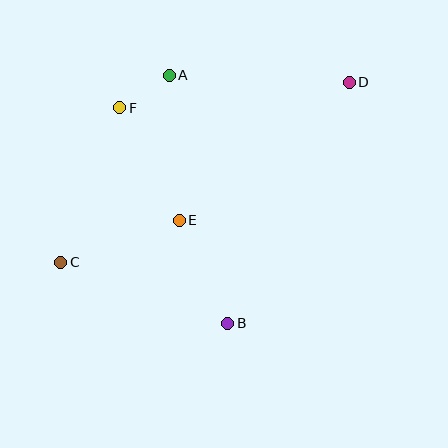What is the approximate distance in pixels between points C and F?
The distance between C and F is approximately 165 pixels.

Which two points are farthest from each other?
Points C and D are farthest from each other.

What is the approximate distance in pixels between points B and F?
The distance between B and F is approximately 241 pixels.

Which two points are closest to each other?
Points A and F are closest to each other.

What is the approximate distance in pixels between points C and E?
The distance between C and E is approximately 126 pixels.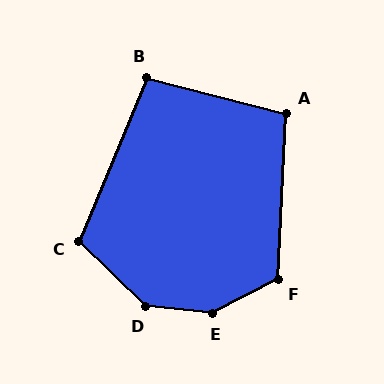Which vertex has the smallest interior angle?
B, at approximately 98 degrees.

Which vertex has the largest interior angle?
E, at approximately 147 degrees.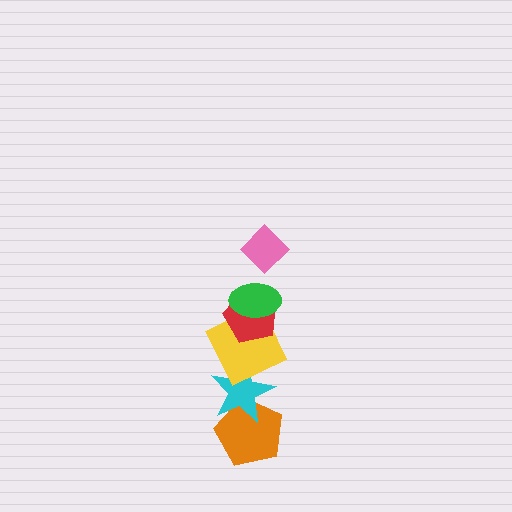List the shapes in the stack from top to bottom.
From top to bottom: the pink diamond, the green ellipse, the red pentagon, the yellow square, the cyan star, the orange pentagon.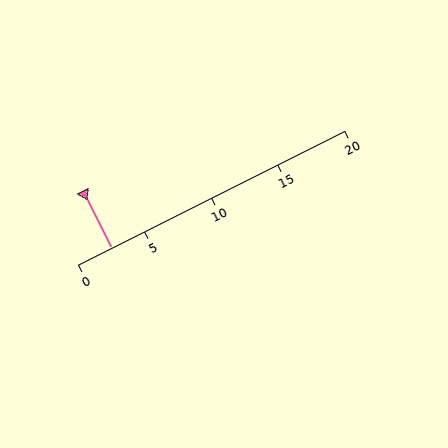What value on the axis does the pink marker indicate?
The marker indicates approximately 2.5.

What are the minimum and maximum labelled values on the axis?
The axis runs from 0 to 20.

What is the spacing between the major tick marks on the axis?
The major ticks are spaced 5 apart.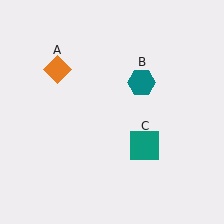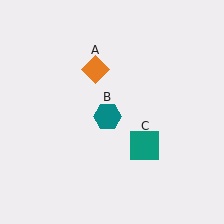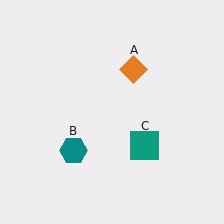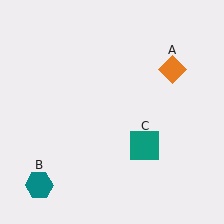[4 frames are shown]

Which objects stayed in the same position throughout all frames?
Teal square (object C) remained stationary.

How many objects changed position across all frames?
2 objects changed position: orange diamond (object A), teal hexagon (object B).